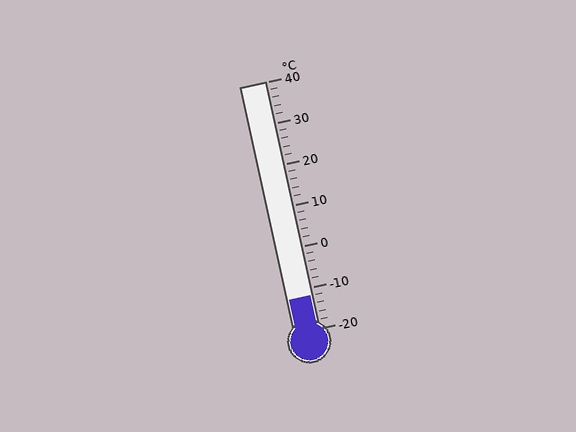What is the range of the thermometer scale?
The thermometer scale ranges from -20°C to 40°C.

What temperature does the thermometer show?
The thermometer shows approximately -12°C.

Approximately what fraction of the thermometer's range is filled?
The thermometer is filled to approximately 15% of its range.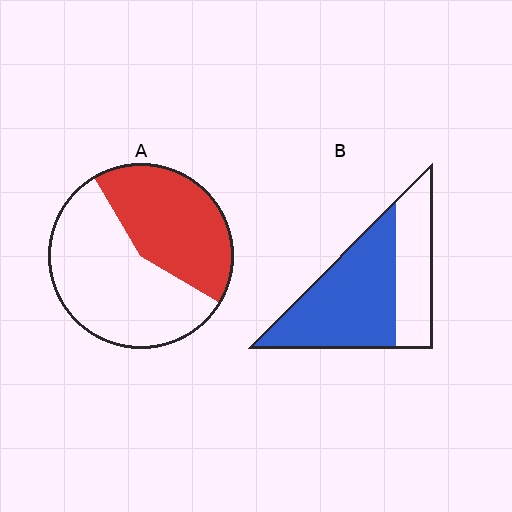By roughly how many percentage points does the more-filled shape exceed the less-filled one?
By roughly 20 percentage points (B over A).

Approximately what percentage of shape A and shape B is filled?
A is approximately 40% and B is approximately 65%.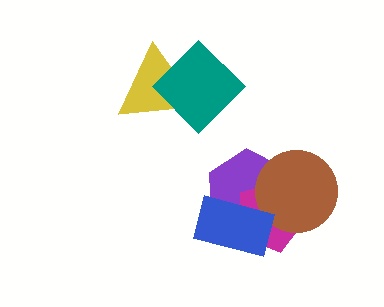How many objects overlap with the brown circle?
2 objects overlap with the brown circle.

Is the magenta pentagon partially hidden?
Yes, it is partially covered by another shape.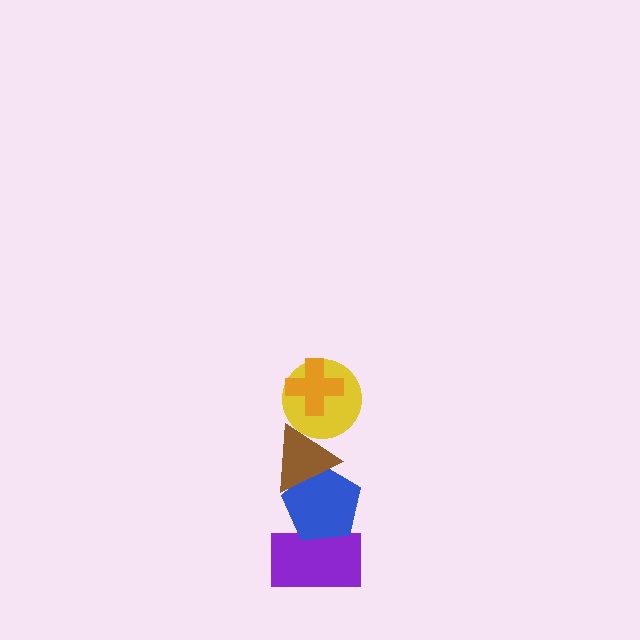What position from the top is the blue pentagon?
The blue pentagon is 4th from the top.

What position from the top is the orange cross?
The orange cross is 1st from the top.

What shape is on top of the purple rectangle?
The blue pentagon is on top of the purple rectangle.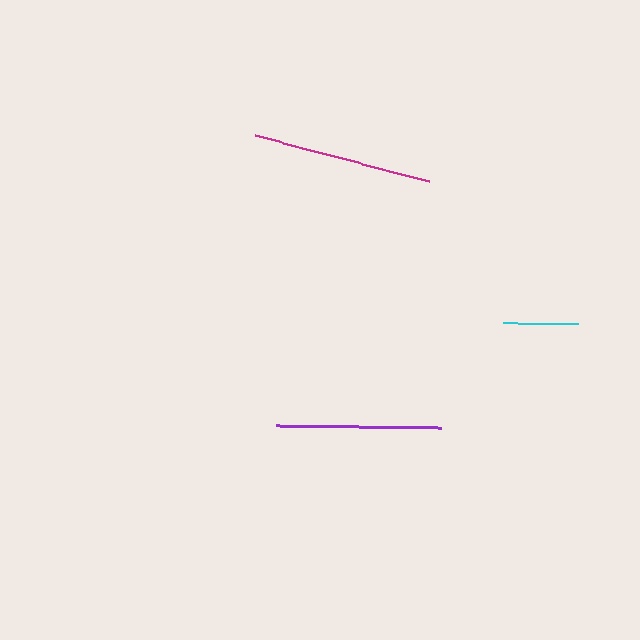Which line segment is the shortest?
The cyan line is the shortest at approximately 75 pixels.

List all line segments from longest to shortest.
From longest to shortest: magenta, purple, cyan.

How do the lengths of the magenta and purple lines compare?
The magenta and purple lines are approximately the same length.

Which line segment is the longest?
The magenta line is the longest at approximately 180 pixels.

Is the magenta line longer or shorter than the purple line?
The magenta line is longer than the purple line.